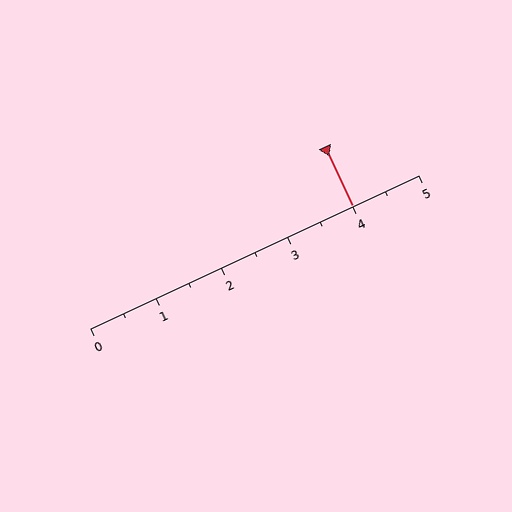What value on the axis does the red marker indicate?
The marker indicates approximately 4.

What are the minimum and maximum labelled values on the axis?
The axis runs from 0 to 5.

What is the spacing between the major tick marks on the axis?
The major ticks are spaced 1 apart.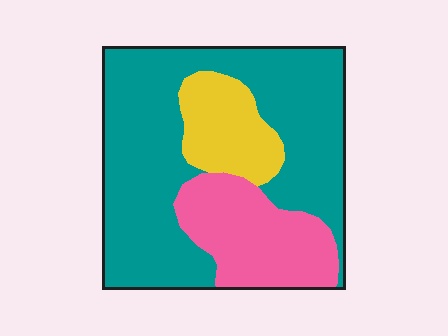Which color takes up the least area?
Yellow, at roughly 15%.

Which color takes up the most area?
Teal, at roughly 65%.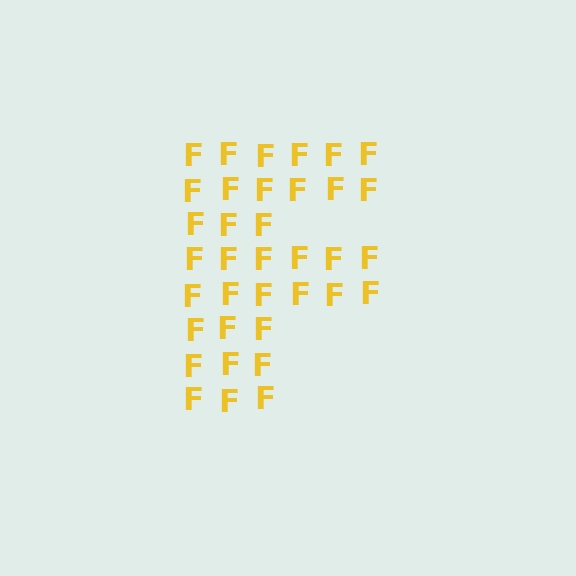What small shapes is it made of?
It is made of small letter F's.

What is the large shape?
The large shape is the letter F.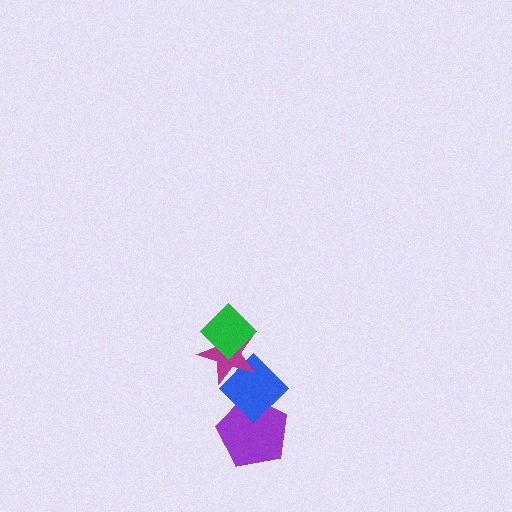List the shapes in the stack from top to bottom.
From top to bottom: the green diamond, the magenta star, the blue diamond, the purple pentagon.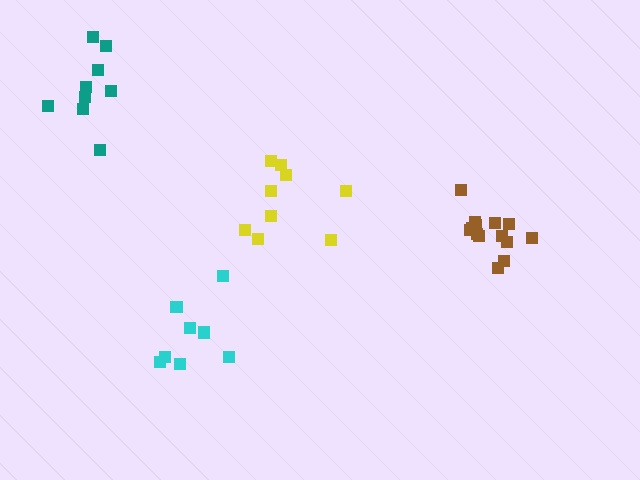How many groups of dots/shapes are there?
There are 4 groups.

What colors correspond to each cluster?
The clusters are colored: brown, yellow, teal, cyan.